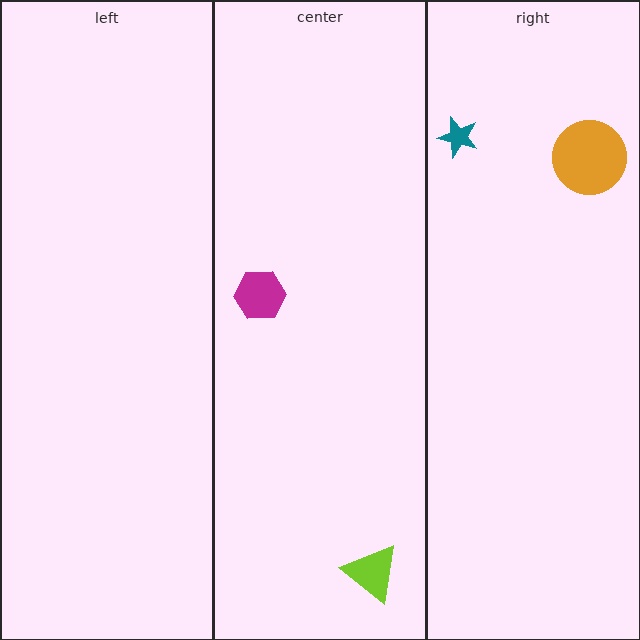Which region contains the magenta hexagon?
The center region.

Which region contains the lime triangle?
The center region.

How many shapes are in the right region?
2.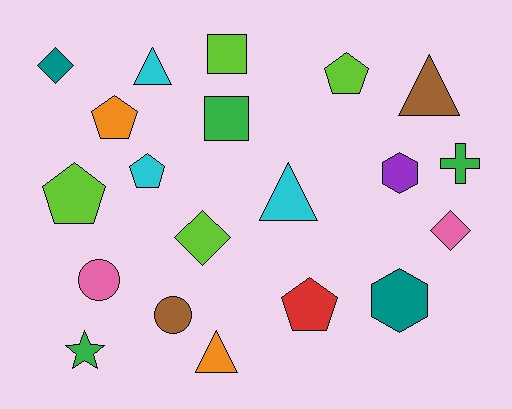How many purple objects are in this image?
There is 1 purple object.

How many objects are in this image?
There are 20 objects.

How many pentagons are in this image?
There are 5 pentagons.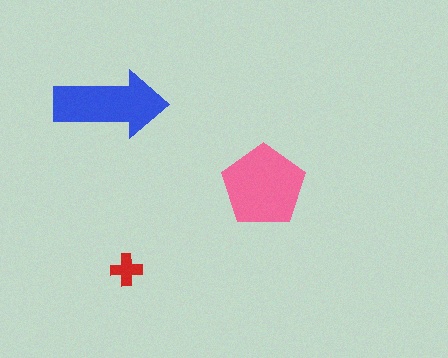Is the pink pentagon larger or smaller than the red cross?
Larger.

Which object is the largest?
The pink pentagon.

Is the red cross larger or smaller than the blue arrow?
Smaller.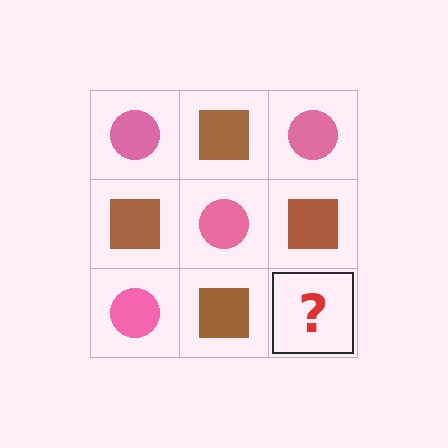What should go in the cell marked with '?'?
The missing cell should contain a pink circle.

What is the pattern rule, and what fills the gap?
The rule is that it alternates pink circle and brown square in a checkerboard pattern. The gap should be filled with a pink circle.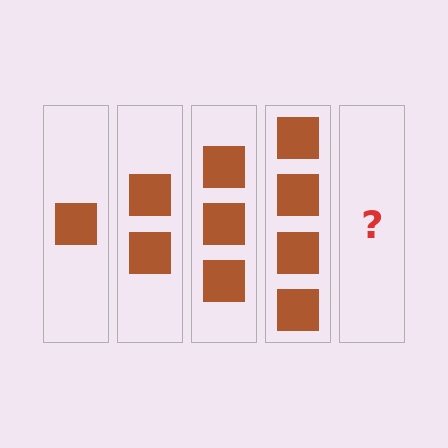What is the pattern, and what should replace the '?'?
The pattern is that each step adds one more square. The '?' should be 5 squares.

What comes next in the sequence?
The next element should be 5 squares.